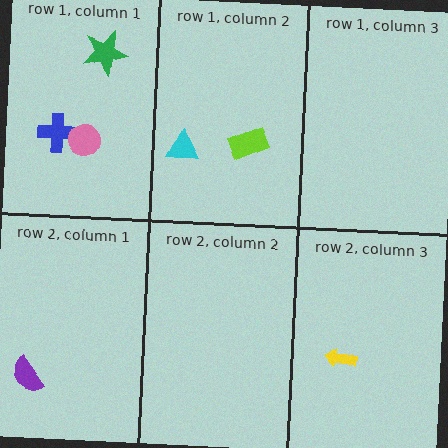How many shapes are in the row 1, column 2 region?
2.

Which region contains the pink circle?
The row 1, column 1 region.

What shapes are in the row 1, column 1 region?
The blue cross, the green star, the pink circle.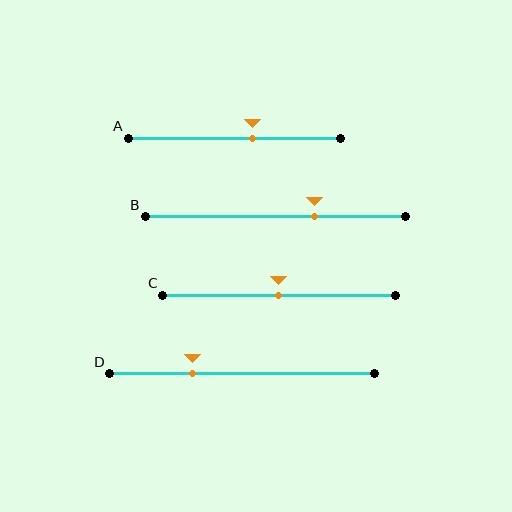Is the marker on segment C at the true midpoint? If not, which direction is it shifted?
Yes, the marker on segment C is at the true midpoint.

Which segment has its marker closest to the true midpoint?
Segment C has its marker closest to the true midpoint.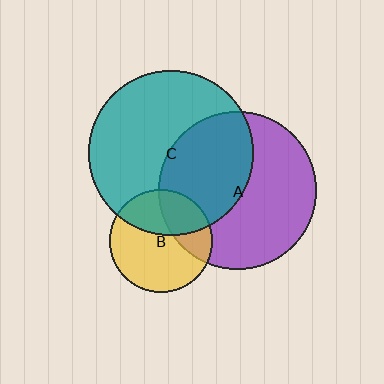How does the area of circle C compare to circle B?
Approximately 2.5 times.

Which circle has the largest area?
Circle C (teal).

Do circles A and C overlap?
Yes.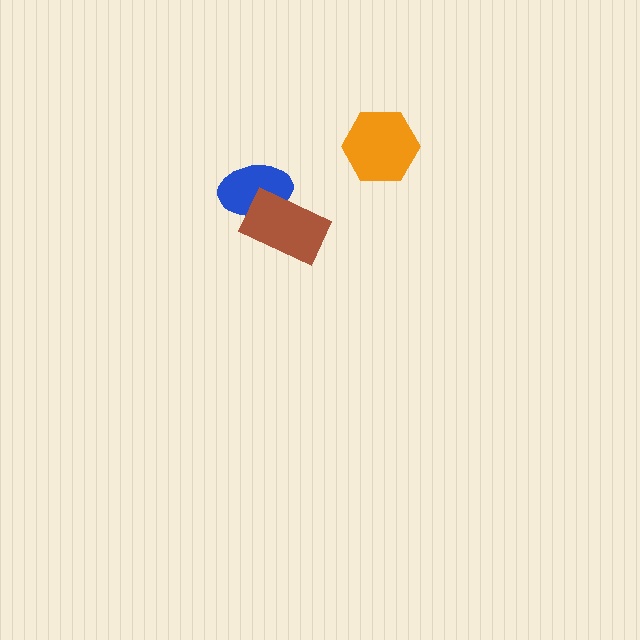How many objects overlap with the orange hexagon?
0 objects overlap with the orange hexagon.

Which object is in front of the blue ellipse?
The brown rectangle is in front of the blue ellipse.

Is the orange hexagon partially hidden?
No, no other shape covers it.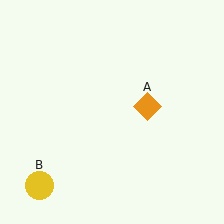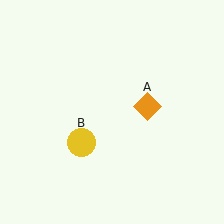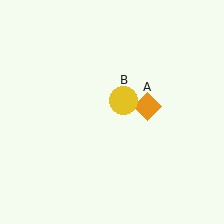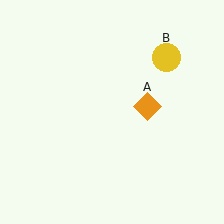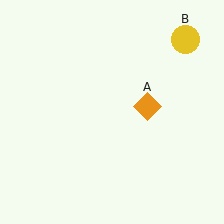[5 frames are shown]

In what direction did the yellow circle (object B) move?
The yellow circle (object B) moved up and to the right.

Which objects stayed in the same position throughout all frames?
Orange diamond (object A) remained stationary.